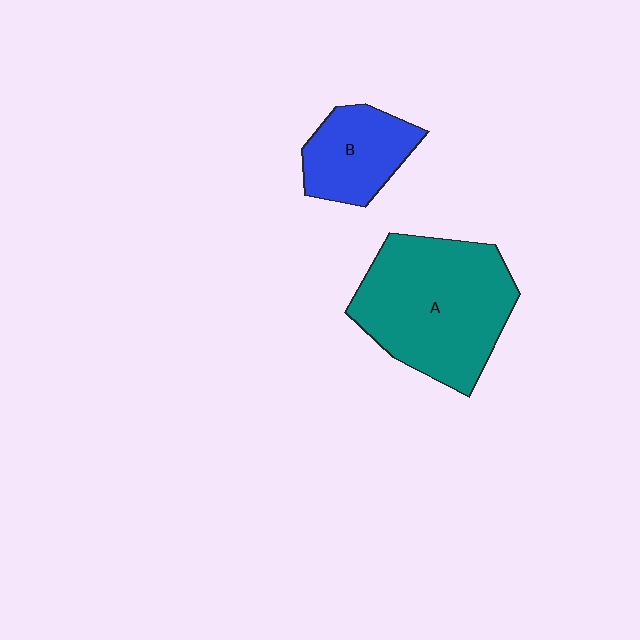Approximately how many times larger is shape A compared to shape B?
Approximately 2.1 times.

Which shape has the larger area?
Shape A (teal).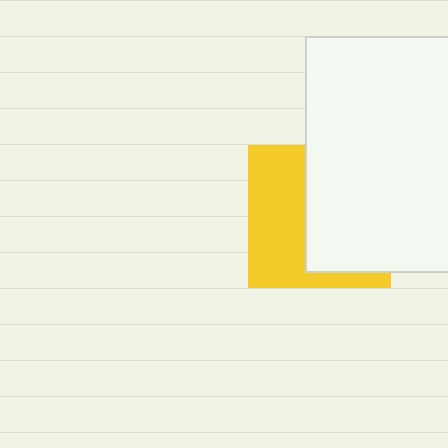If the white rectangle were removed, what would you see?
You would see the complete yellow square.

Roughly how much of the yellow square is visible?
About half of it is visible (roughly 46%).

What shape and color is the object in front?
The object in front is a white rectangle.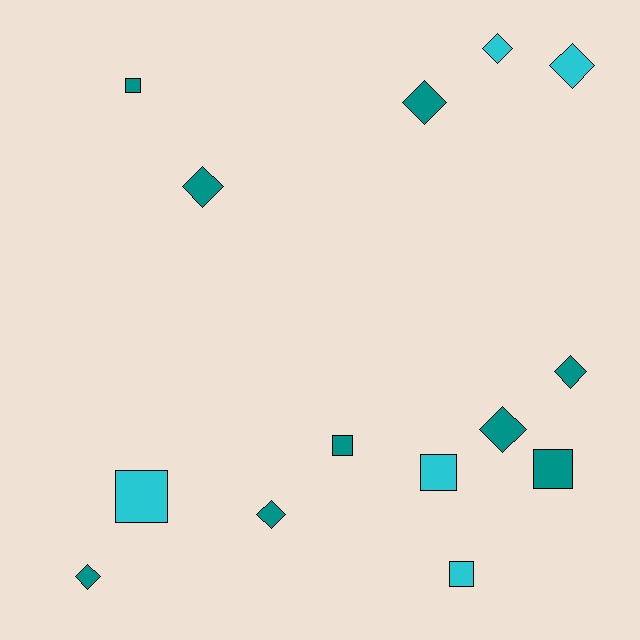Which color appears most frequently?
Teal, with 9 objects.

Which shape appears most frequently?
Diamond, with 8 objects.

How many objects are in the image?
There are 14 objects.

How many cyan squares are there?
There are 3 cyan squares.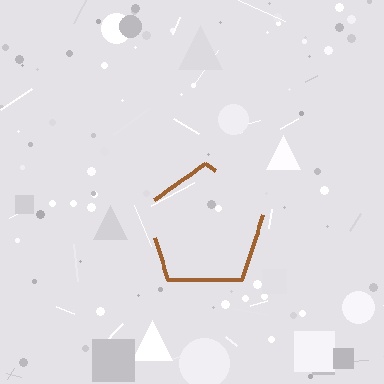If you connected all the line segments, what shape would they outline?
They would outline a pentagon.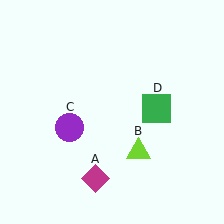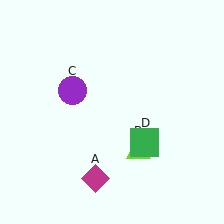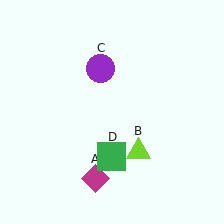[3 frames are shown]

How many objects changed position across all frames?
2 objects changed position: purple circle (object C), green square (object D).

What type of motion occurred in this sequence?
The purple circle (object C), green square (object D) rotated clockwise around the center of the scene.